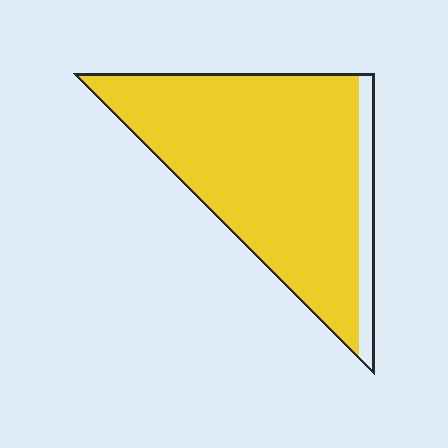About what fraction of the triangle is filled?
About nine tenths (9/10).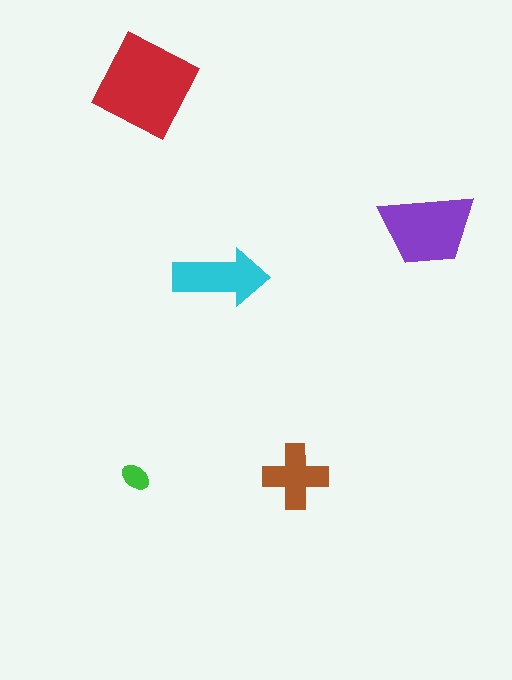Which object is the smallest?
The green ellipse.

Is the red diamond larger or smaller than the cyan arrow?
Larger.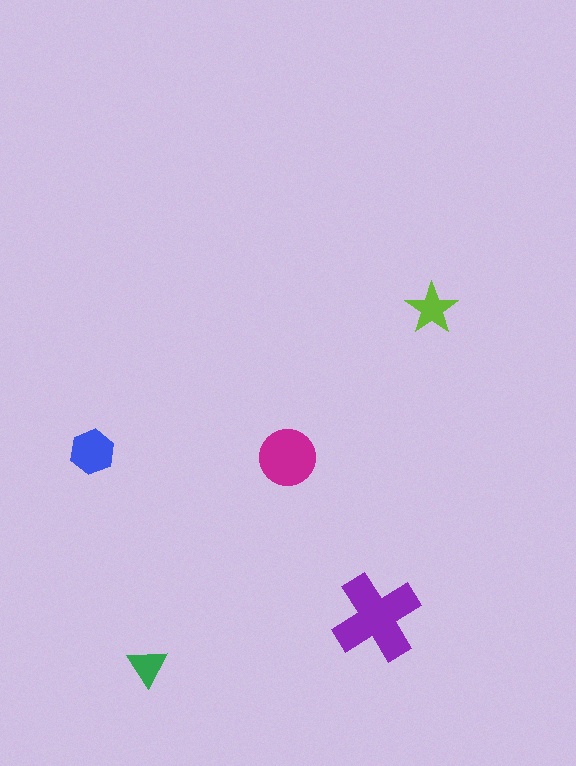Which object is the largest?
The purple cross.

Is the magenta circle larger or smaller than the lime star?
Larger.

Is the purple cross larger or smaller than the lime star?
Larger.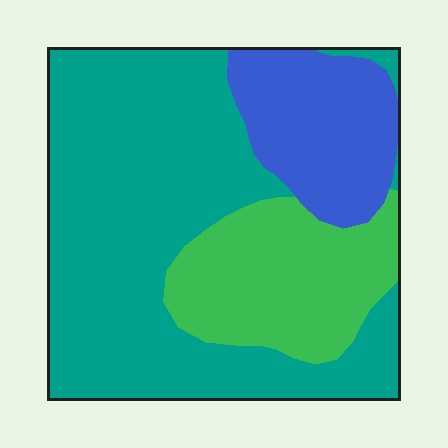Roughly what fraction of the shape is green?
Green covers around 25% of the shape.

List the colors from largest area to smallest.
From largest to smallest: teal, green, blue.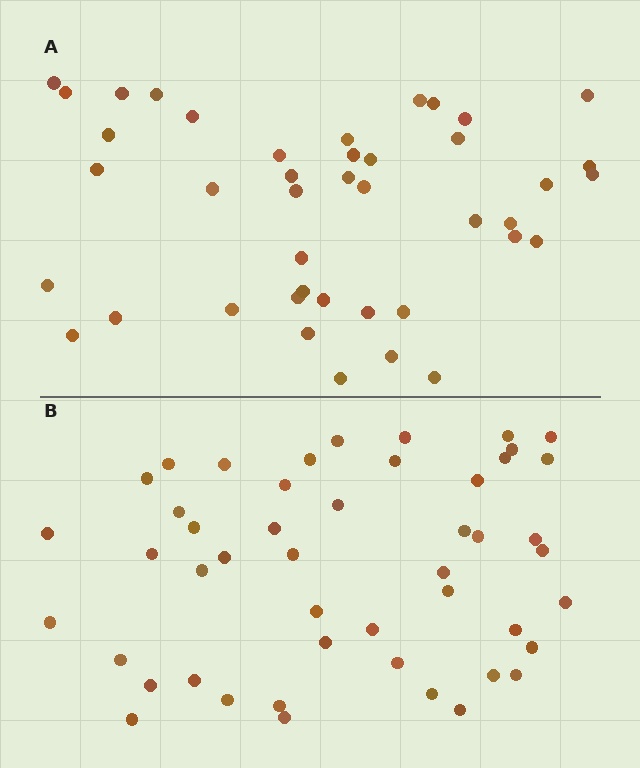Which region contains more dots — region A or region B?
Region B (the bottom region) has more dots.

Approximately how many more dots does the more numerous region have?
Region B has about 6 more dots than region A.